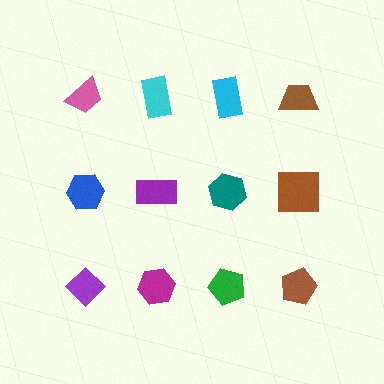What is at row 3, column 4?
A brown pentagon.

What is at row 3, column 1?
A purple diamond.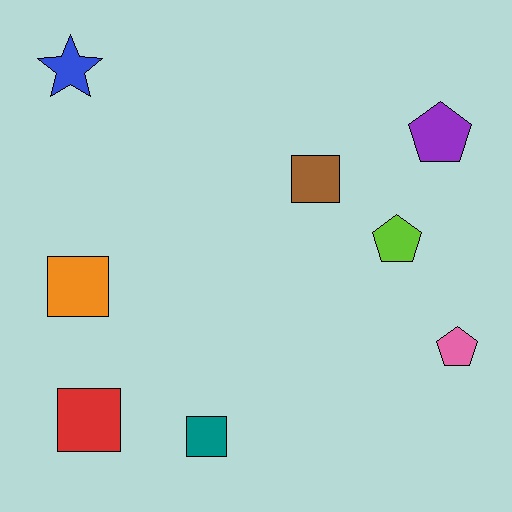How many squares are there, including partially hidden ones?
There are 4 squares.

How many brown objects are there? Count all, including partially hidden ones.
There is 1 brown object.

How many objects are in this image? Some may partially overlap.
There are 8 objects.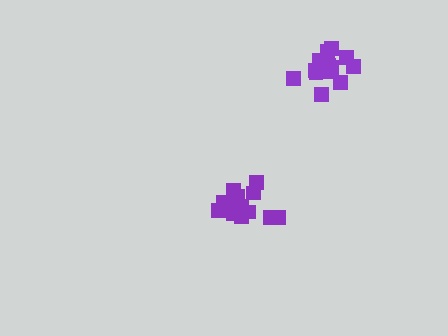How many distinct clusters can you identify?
There are 2 distinct clusters.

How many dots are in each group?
Group 1: 13 dots, Group 2: 14 dots (27 total).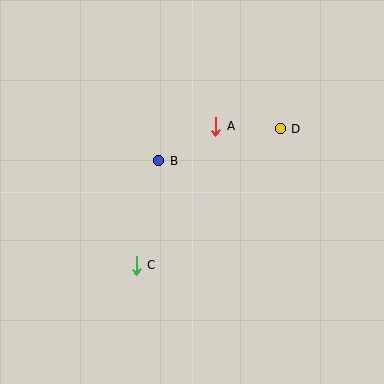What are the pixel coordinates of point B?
Point B is at (159, 161).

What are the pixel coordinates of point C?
Point C is at (136, 265).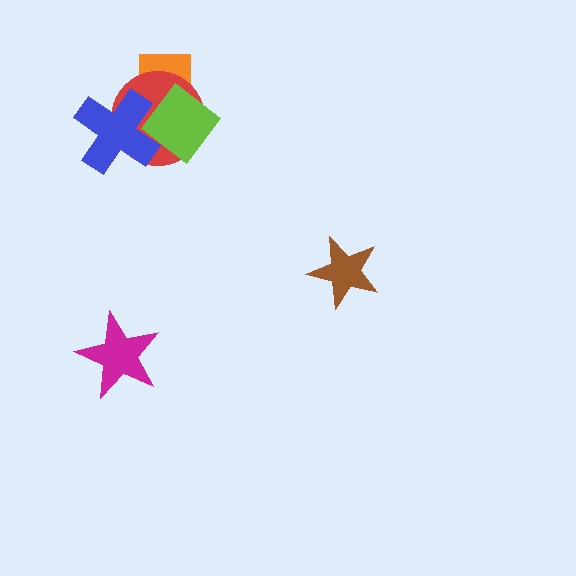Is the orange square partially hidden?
Yes, it is partially covered by another shape.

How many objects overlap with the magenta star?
0 objects overlap with the magenta star.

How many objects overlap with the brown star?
0 objects overlap with the brown star.